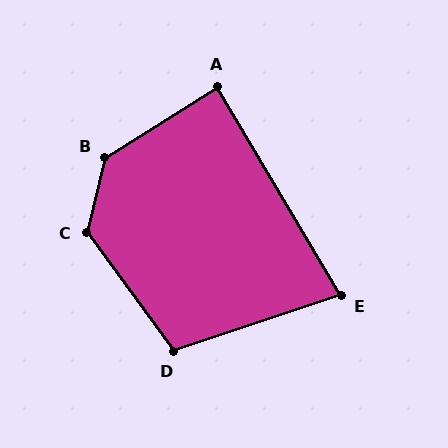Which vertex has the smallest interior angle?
E, at approximately 78 degrees.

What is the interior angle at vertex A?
Approximately 89 degrees (approximately right).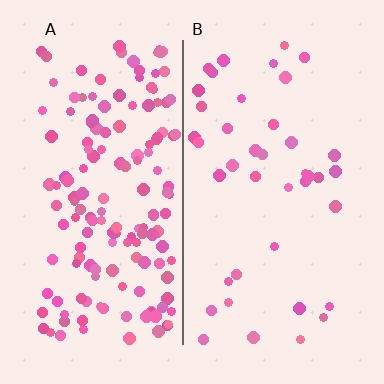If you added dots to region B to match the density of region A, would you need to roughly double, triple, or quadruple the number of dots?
Approximately quadruple.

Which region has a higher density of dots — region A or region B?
A (the left).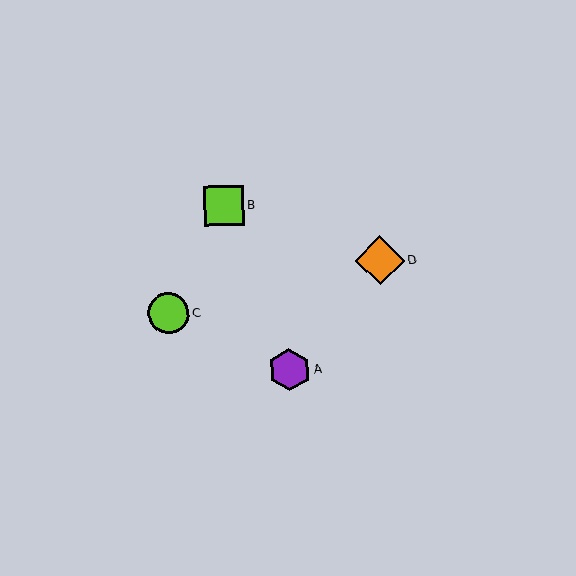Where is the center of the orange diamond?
The center of the orange diamond is at (380, 260).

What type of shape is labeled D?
Shape D is an orange diamond.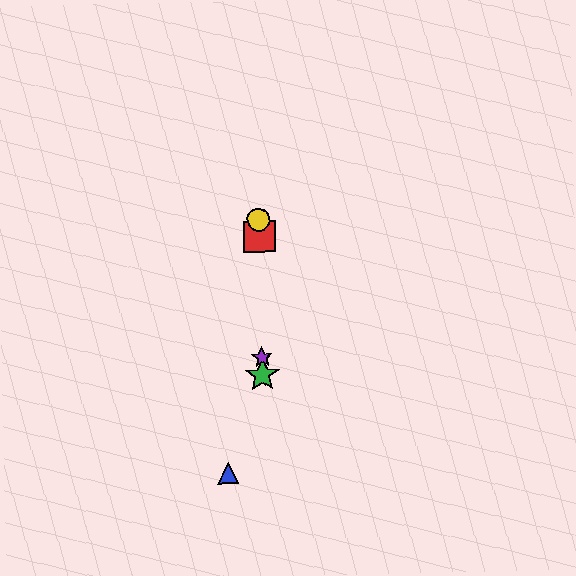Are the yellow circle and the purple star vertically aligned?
Yes, both are at x≈259.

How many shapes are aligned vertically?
4 shapes (the red square, the green star, the yellow circle, the purple star) are aligned vertically.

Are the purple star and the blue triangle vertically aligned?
No, the purple star is at x≈262 and the blue triangle is at x≈228.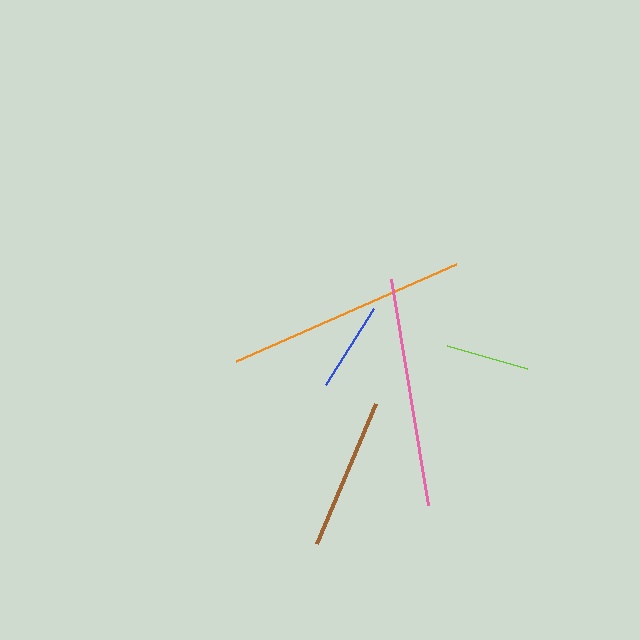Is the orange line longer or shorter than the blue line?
The orange line is longer than the blue line.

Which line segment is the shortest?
The lime line is the shortest at approximately 84 pixels.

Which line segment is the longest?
The orange line is the longest at approximately 240 pixels.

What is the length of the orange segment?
The orange segment is approximately 240 pixels long.